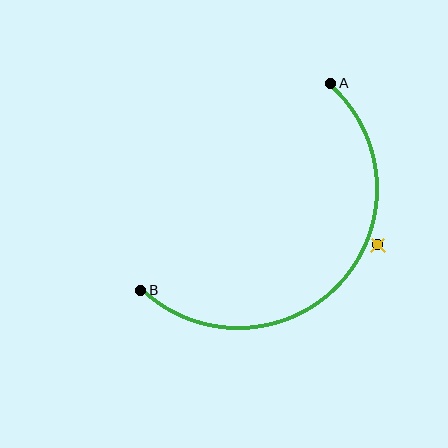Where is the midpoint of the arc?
The arc midpoint is the point on the curve farthest from the straight line joining A and B. It sits below and to the right of that line.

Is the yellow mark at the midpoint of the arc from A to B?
No — the yellow mark does not lie on the arc at all. It sits slightly outside the curve.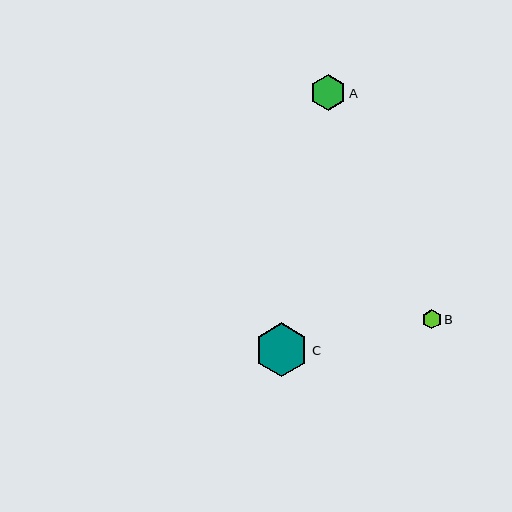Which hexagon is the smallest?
Hexagon B is the smallest with a size of approximately 19 pixels.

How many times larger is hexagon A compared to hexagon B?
Hexagon A is approximately 1.9 times the size of hexagon B.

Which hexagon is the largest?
Hexagon C is the largest with a size of approximately 54 pixels.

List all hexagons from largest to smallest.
From largest to smallest: C, A, B.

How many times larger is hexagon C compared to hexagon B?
Hexagon C is approximately 2.8 times the size of hexagon B.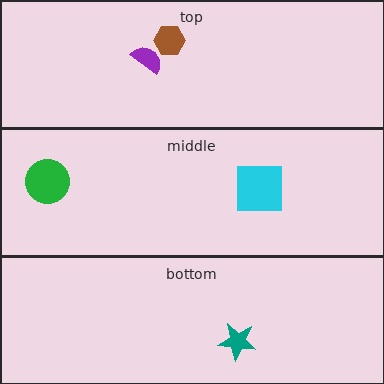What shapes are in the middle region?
The cyan square, the green circle.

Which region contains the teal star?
The bottom region.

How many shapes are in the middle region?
2.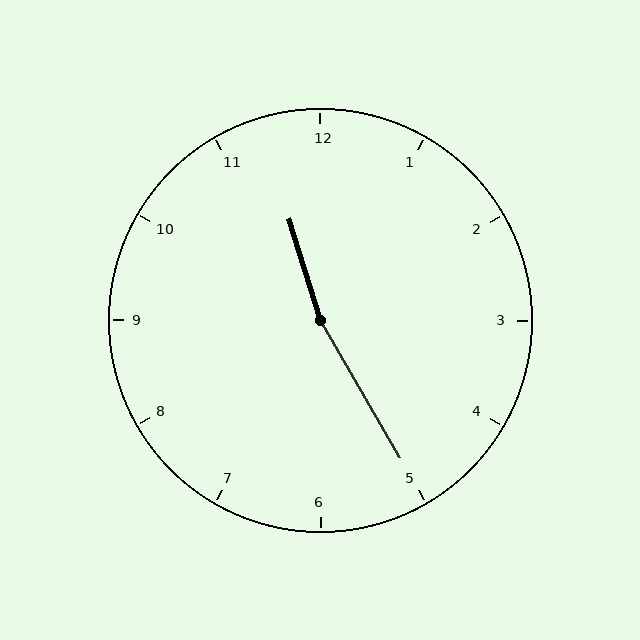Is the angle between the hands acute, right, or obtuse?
It is obtuse.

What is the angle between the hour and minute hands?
Approximately 168 degrees.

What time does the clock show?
11:25.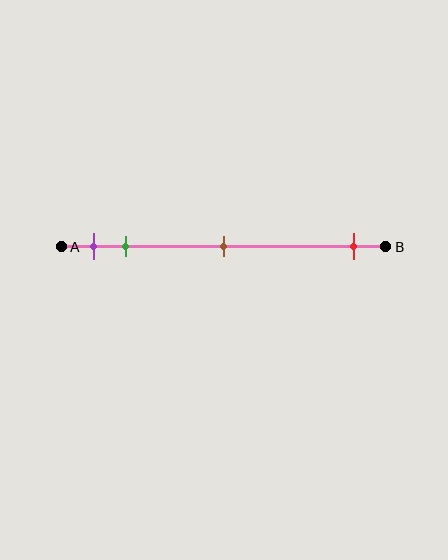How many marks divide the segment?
There are 4 marks dividing the segment.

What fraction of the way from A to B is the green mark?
The green mark is approximately 20% (0.2) of the way from A to B.